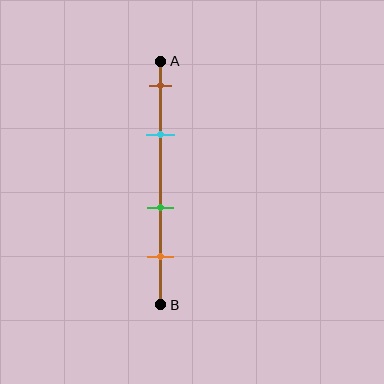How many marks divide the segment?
There are 4 marks dividing the segment.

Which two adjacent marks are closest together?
The brown and cyan marks are the closest adjacent pair.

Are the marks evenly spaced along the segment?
No, the marks are not evenly spaced.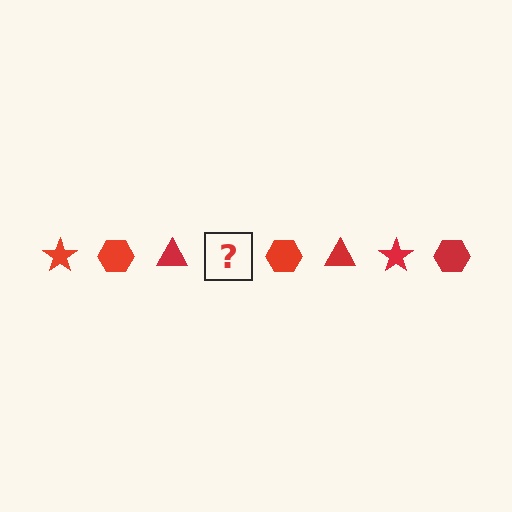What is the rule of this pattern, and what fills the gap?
The rule is that the pattern cycles through star, hexagon, triangle shapes in red. The gap should be filled with a red star.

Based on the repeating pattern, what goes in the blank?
The blank should be a red star.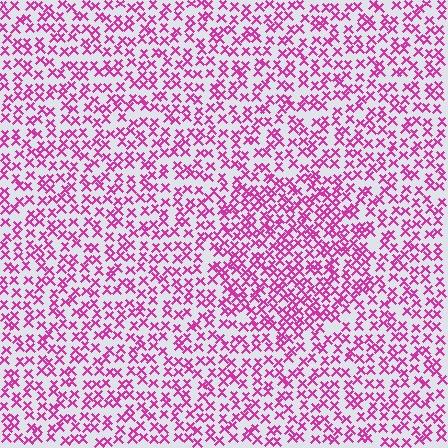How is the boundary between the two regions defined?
The boundary is defined by a change in element density (approximately 1.5x ratio). All elements are the same color, size, and shape.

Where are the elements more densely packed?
The elements are more densely packed inside the circle boundary.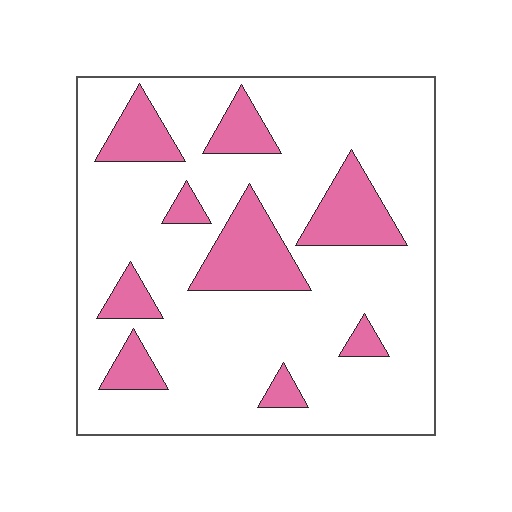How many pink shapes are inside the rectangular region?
9.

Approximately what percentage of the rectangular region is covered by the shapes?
Approximately 20%.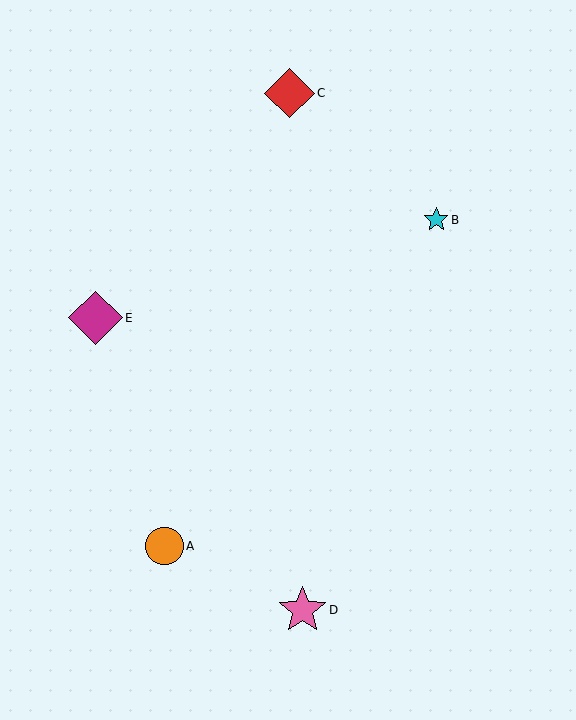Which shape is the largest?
The magenta diamond (labeled E) is the largest.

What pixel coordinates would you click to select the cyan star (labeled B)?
Click at (436, 220) to select the cyan star B.